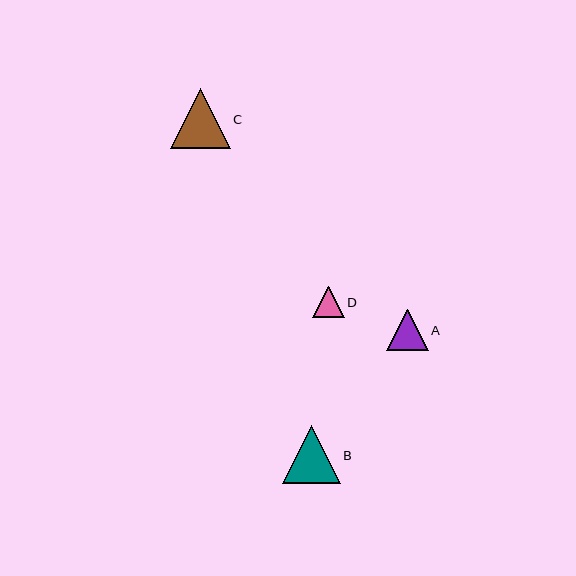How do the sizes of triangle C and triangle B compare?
Triangle C and triangle B are approximately the same size.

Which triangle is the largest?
Triangle C is the largest with a size of approximately 60 pixels.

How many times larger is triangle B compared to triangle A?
Triangle B is approximately 1.4 times the size of triangle A.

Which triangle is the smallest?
Triangle D is the smallest with a size of approximately 31 pixels.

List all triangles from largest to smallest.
From largest to smallest: C, B, A, D.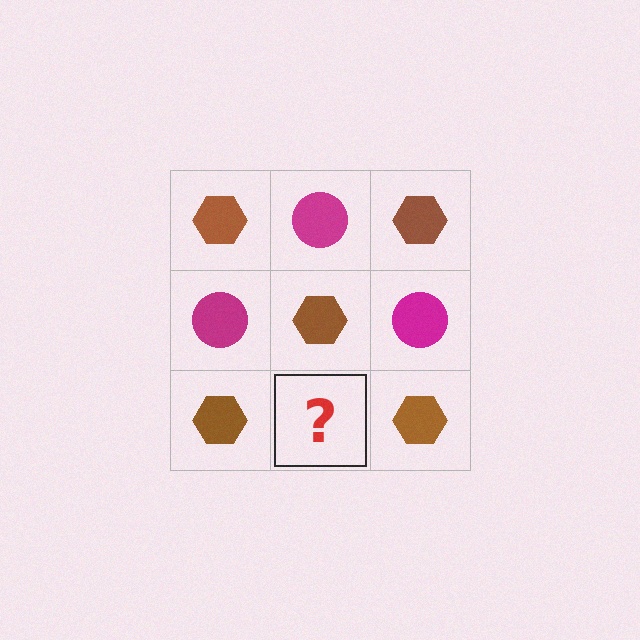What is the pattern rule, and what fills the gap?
The rule is that it alternates brown hexagon and magenta circle in a checkerboard pattern. The gap should be filled with a magenta circle.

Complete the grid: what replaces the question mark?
The question mark should be replaced with a magenta circle.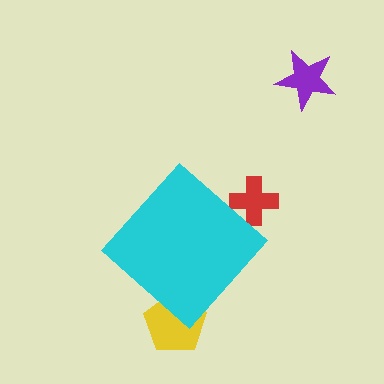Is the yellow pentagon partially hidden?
Yes, the yellow pentagon is partially hidden behind the cyan diamond.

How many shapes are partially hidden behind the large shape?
2 shapes are partially hidden.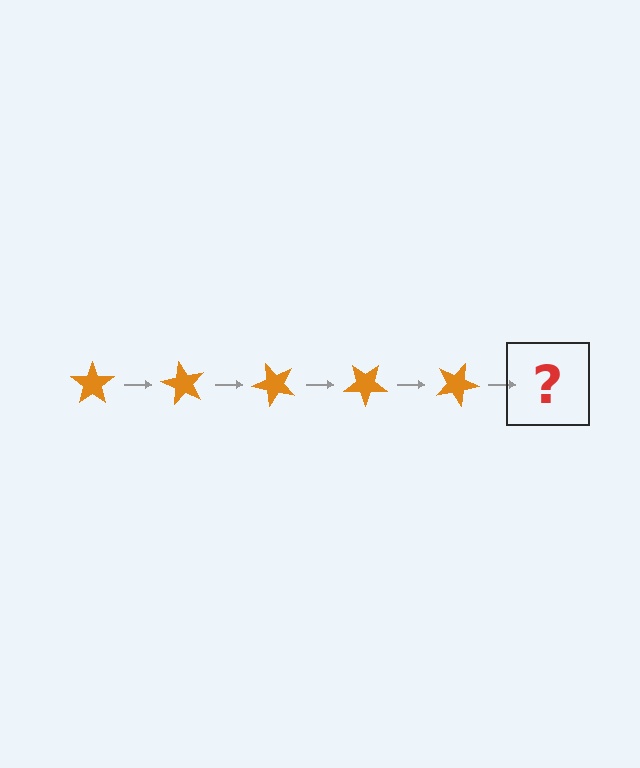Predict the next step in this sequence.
The next step is an orange star rotated 300 degrees.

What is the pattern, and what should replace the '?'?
The pattern is that the star rotates 60 degrees each step. The '?' should be an orange star rotated 300 degrees.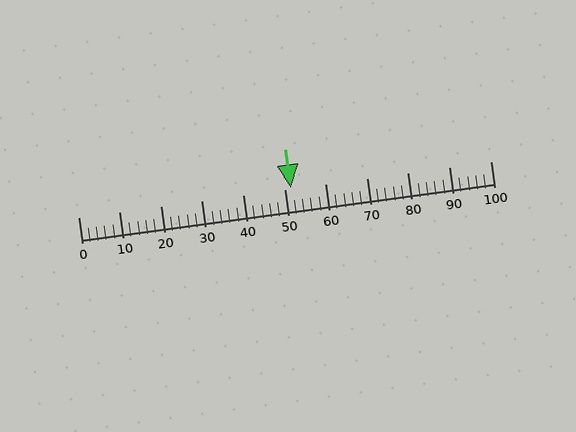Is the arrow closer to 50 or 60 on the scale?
The arrow is closer to 50.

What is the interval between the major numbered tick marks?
The major tick marks are spaced 10 units apart.